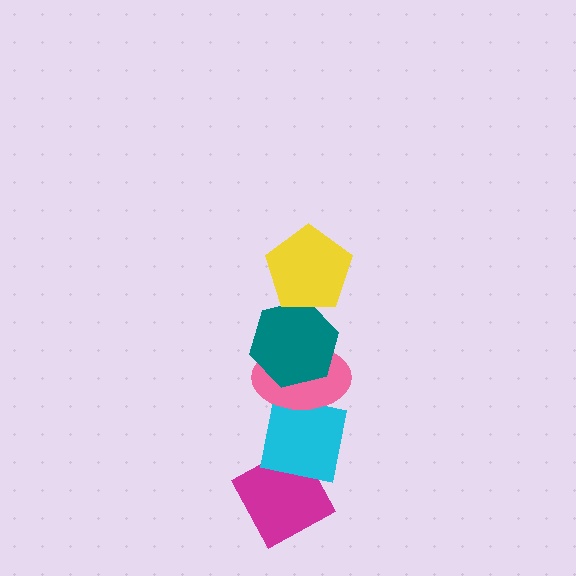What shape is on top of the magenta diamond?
The cyan square is on top of the magenta diamond.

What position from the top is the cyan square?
The cyan square is 4th from the top.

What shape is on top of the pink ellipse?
The teal hexagon is on top of the pink ellipse.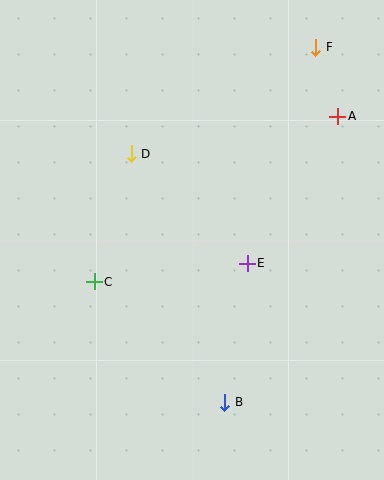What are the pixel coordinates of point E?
Point E is at (247, 263).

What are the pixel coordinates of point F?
Point F is at (316, 47).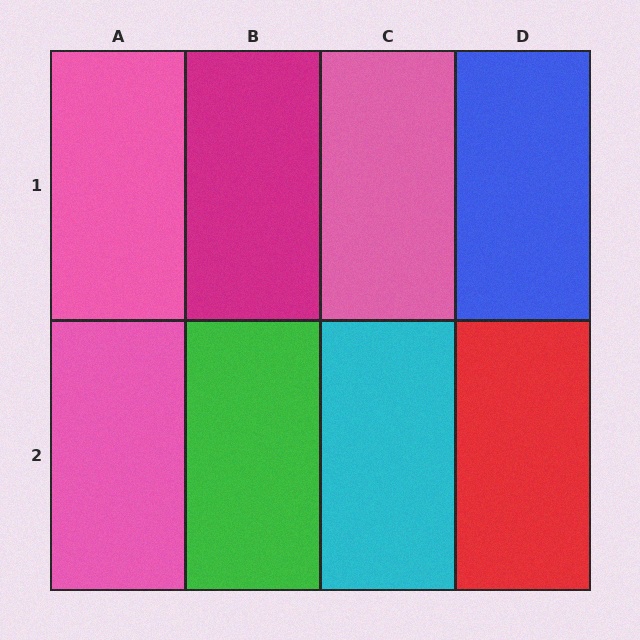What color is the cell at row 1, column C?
Pink.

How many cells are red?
1 cell is red.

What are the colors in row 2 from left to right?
Pink, green, cyan, red.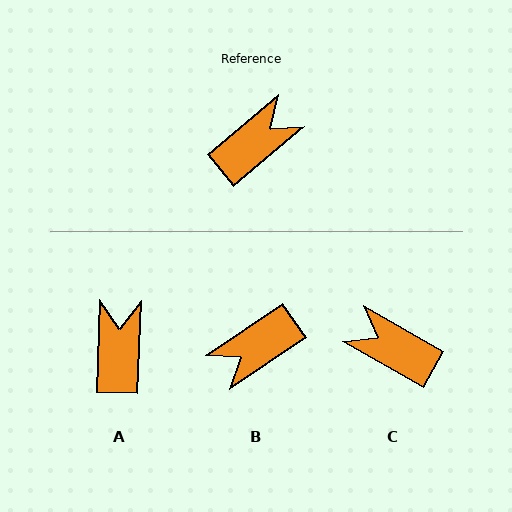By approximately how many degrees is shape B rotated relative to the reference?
Approximately 174 degrees counter-clockwise.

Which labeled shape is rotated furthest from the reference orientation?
B, about 174 degrees away.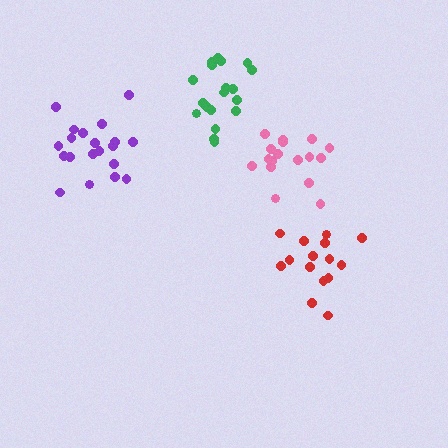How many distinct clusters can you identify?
There are 4 distinct clusters.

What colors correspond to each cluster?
The clusters are colored: purple, red, green, pink.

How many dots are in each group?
Group 1: 20 dots, Group 2: 15 dots, Group 3: 19 dots, Group 4: 17 dots (71 total).